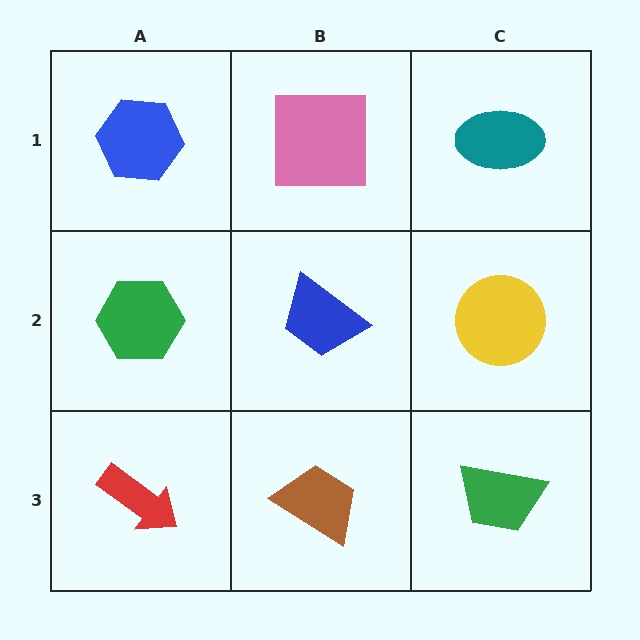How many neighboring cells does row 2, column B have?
4.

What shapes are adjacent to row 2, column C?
A teal ellipse (row 1, column C), a green trapezoid (row 3, column C), a blue trapezoid (row 2, column B).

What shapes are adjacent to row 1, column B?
A blue trapezoid (row 2, column B), a blue hexagon (row 1, column A), a teal ellipse (row 1, column C).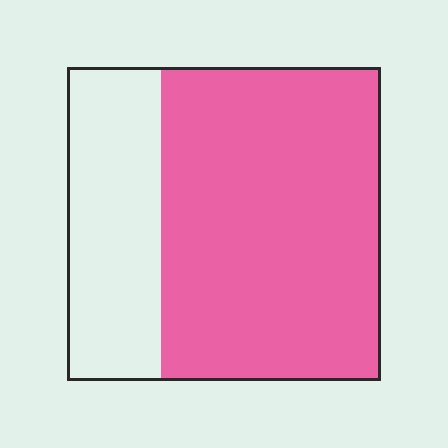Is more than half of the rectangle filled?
Yes.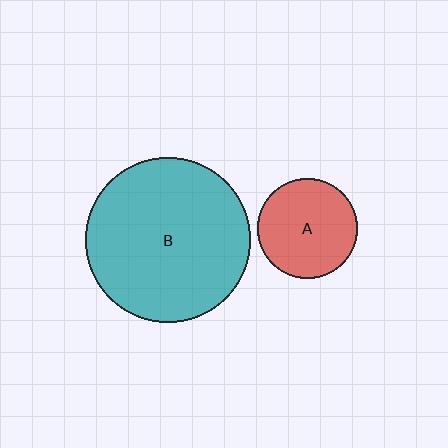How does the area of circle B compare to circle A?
Approximately 2.7 times.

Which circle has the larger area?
Circle B (teal).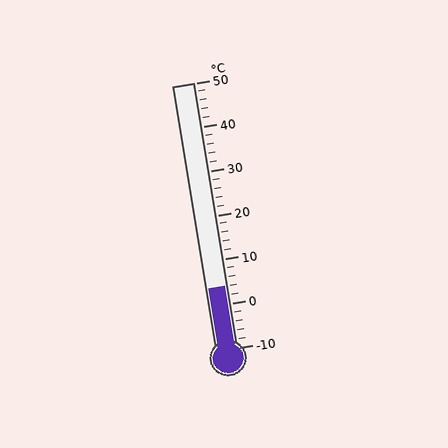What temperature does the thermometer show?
The thermometer shows approximately 4°C.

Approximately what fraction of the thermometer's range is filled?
The thermometer is filled to approximately 25% of its range.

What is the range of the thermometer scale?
The thermometer scale ranges from -10°C to 50°C.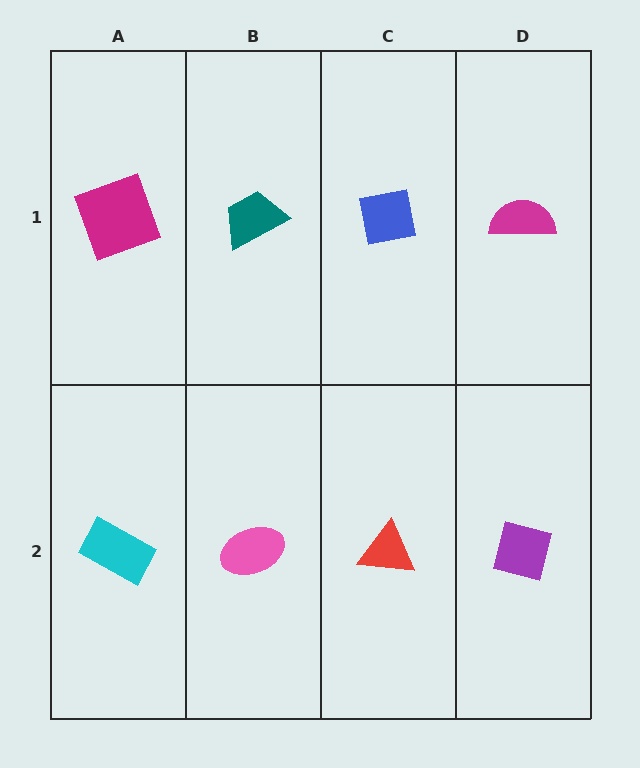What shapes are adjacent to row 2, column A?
A magenta square (row 1, column A), a pink ellipse (row 2, column B).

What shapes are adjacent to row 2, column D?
A magenta semicircle (row 1, column D), a red triangle (row 2, column C).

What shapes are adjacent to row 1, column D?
A purple square (row 2, column D), a blue square (row 1, column C).